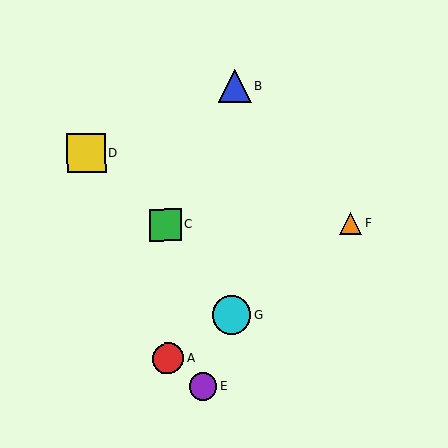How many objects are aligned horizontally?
2 objects (C, F) are aligned horizontally.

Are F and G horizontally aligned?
No, F is at y≈223 and G is at y≈315.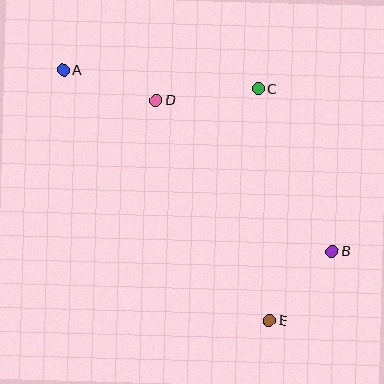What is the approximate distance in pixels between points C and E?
The distance between C and E is approximately 232 pixels.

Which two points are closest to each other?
Points B and E are closest to each other.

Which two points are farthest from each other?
Points A and E are farthest from each other.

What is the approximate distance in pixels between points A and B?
The distance between A and B is approximately 324 pixels.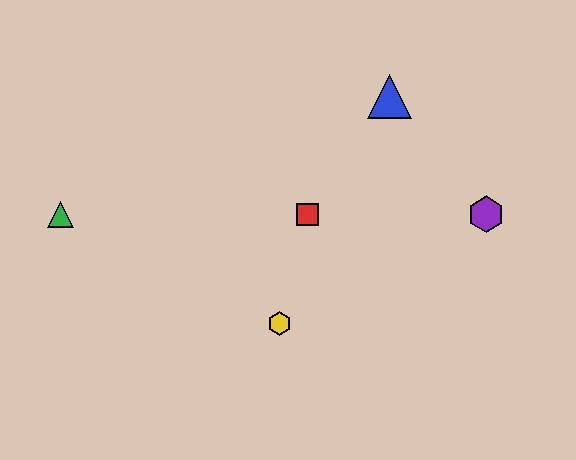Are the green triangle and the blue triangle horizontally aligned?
No, the green triangle is at y≈214 and the blue triangle is at y≈96.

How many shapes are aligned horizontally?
3 shapes (the red square, the green triangle, the purple hexagon) are aligned horizontally.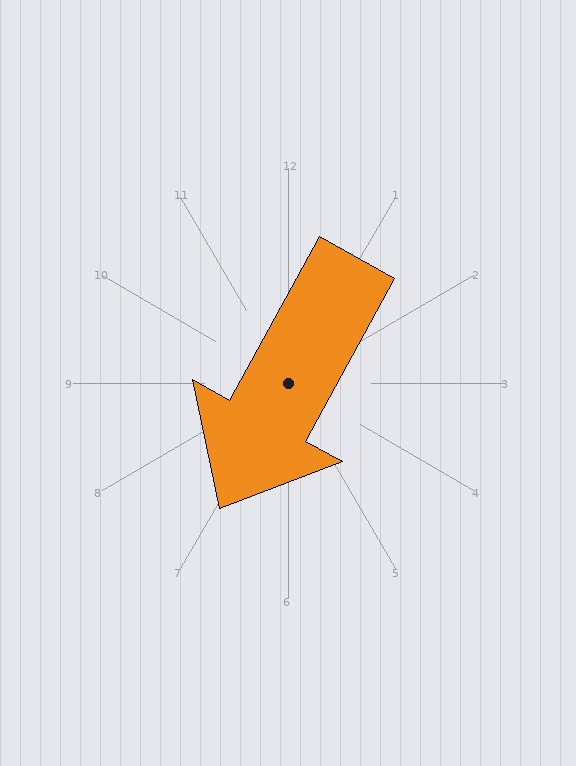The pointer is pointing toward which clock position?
Roughly 7 o'clock.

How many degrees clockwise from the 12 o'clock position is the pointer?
Approximately 209 degrees.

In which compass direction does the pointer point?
Southwest.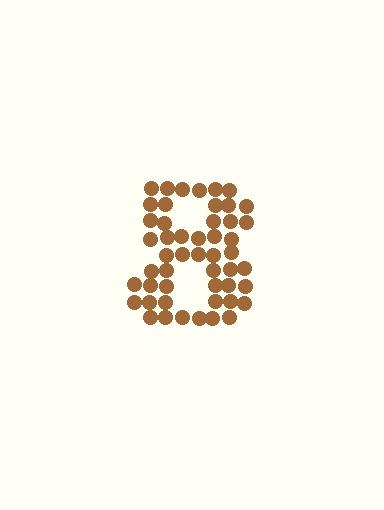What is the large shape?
The large shape is the digit 8.